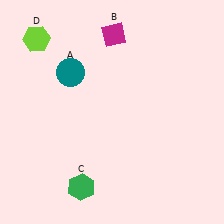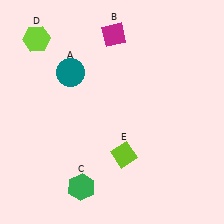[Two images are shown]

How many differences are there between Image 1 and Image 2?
There is 1 difference between the two images.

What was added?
A lime diamond (E) was added in Image 2.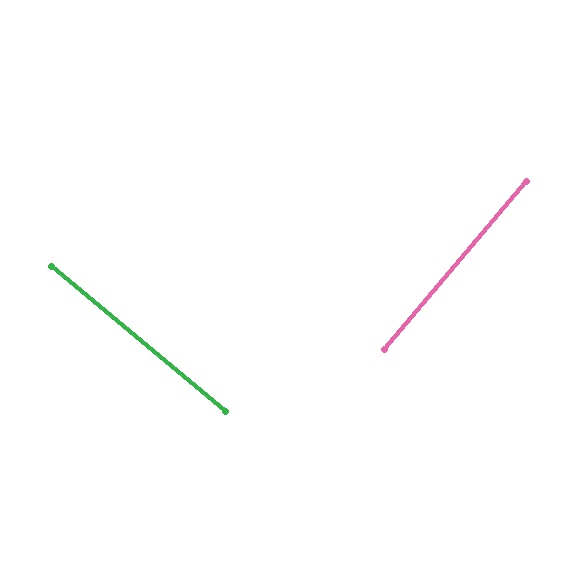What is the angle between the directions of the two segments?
Approximately 90 degrees.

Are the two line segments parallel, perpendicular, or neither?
Perpendicular — they meet at approximately 90°.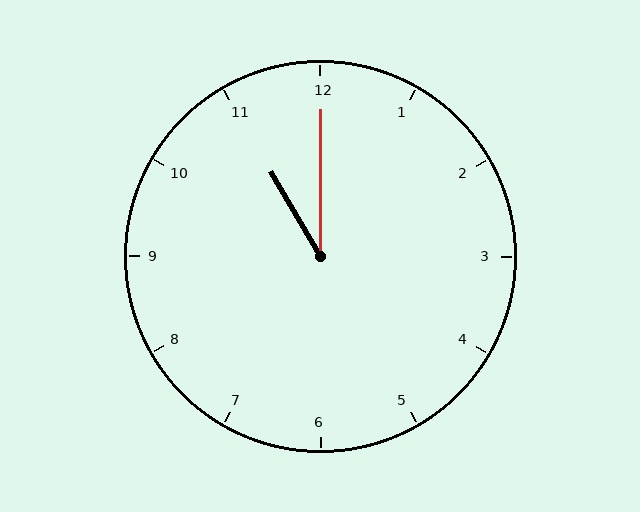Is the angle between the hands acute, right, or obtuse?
It is acute.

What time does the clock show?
11:00.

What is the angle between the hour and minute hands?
Approximately 30 degrees.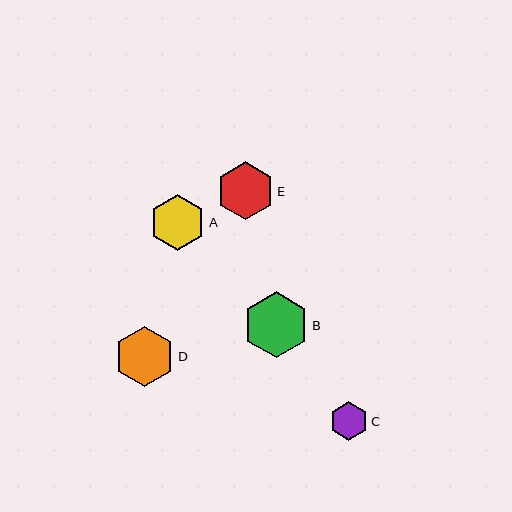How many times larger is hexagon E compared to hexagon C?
Hexagon E is approximately 1.5 times the size of hexagon C.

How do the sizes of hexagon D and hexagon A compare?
Hexagon D and hexagon A are approximately the same size.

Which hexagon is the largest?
Hexagon B is the largest with a size of approximately 66 pixels.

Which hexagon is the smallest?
Hexagon C is the smallest with a size of approximately 38 pixels.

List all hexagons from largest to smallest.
From largest to smallest: B, D, E, A, C.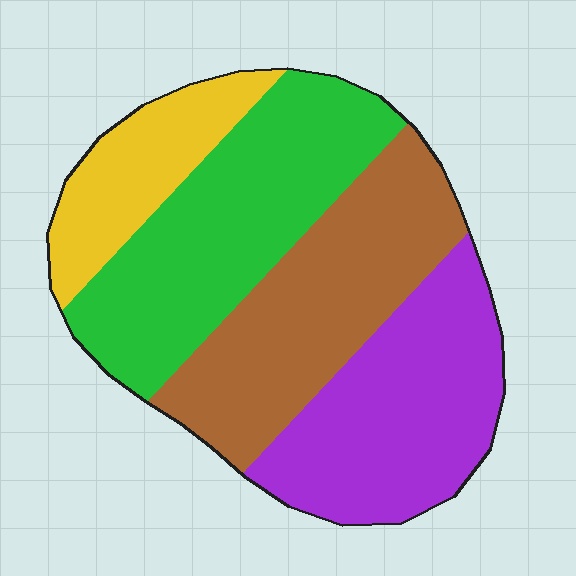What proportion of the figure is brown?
Brown covers 28% of the figure.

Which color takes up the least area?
Yellow, at roughly 15%.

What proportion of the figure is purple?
Purple takes up between a quarter and a half of the figure.